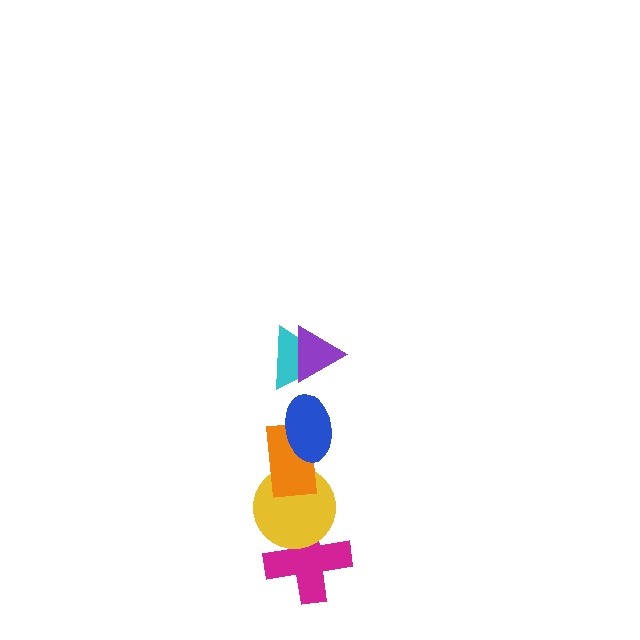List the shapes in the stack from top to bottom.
From top to bottom: the purple triangle, the cyan triangle, the blue ellipse, the orange rectangle, the yellow circle, the magenta cross.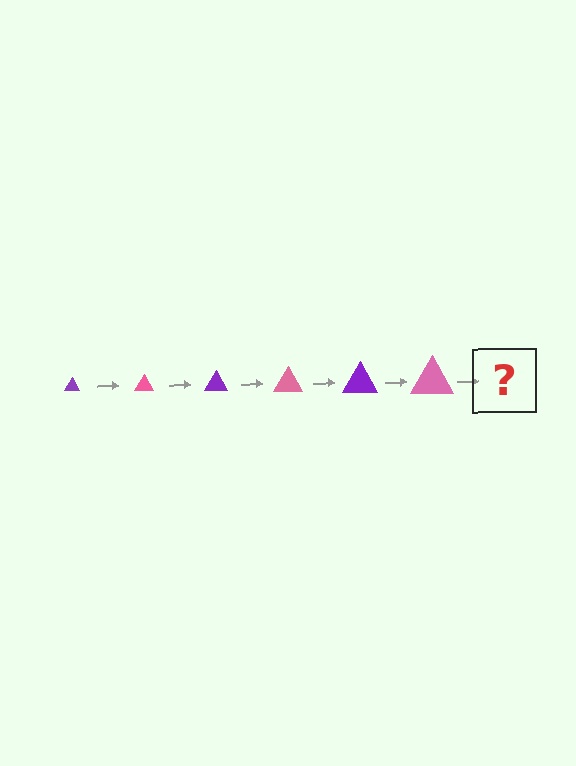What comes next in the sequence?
The next element should be a purple triangle, larger than the previous one.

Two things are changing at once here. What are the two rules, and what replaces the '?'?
The two rules are that the triangle grows larger each step and the color cycles through purple and pink. The '?' should be a purple triangle, larger than the previous one.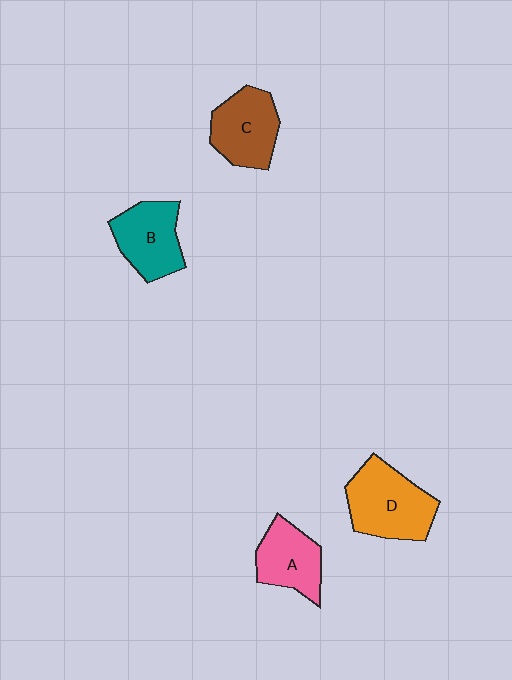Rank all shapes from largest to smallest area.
From largest to smallest: D (orange), C (brown), B (teal), A (pink).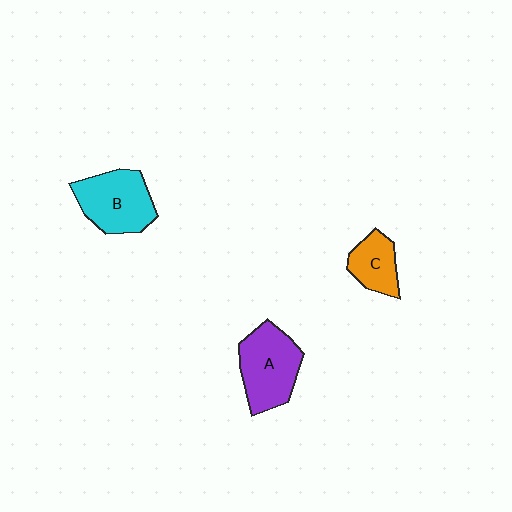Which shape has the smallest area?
Shape C (orange).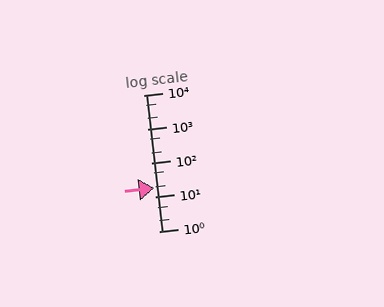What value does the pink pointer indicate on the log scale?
The pointer indicates approximately 19.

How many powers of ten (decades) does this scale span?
The scale spans 4 decades, from 1 to 10000.